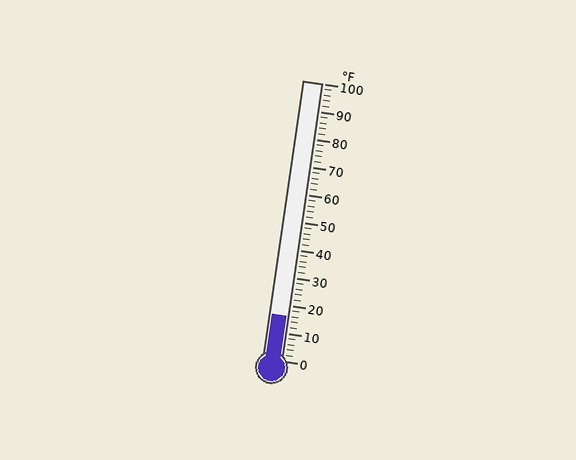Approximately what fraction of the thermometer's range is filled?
The thermometer is filled to approximately 15% of its range.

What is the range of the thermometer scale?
The thermometer scale ranges from 0°F to 100°F.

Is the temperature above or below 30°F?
The temperature is below 30°F.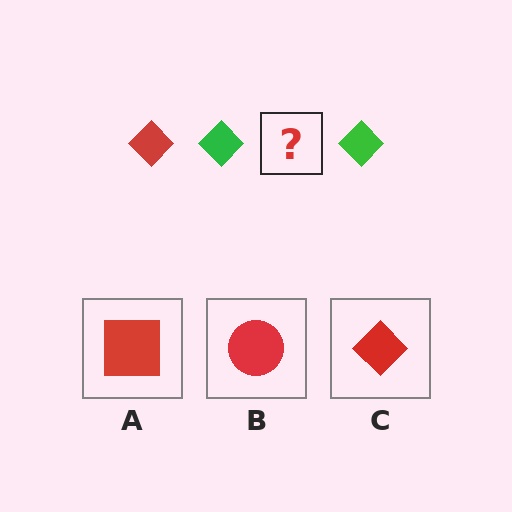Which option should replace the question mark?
Option C.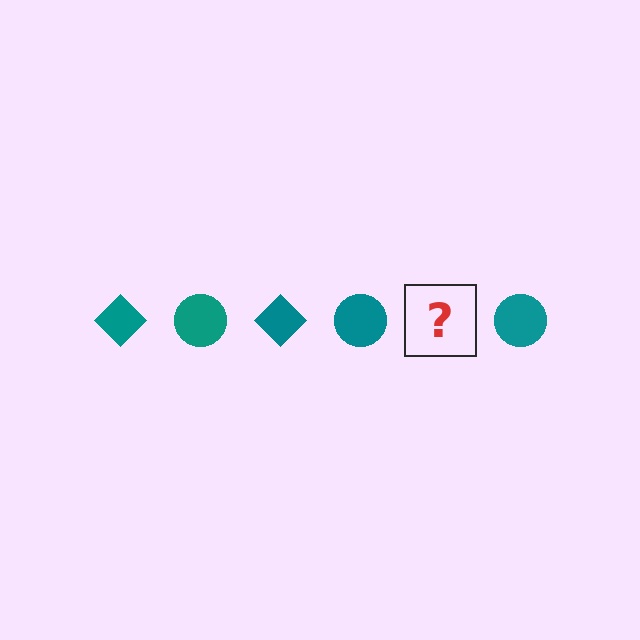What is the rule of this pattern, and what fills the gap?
The rule is that the pattern cycles through diamond, circle shapes in teal. The gap should be filled with a teal diamond.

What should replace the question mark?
The question mark should be replaced with a teal diamond.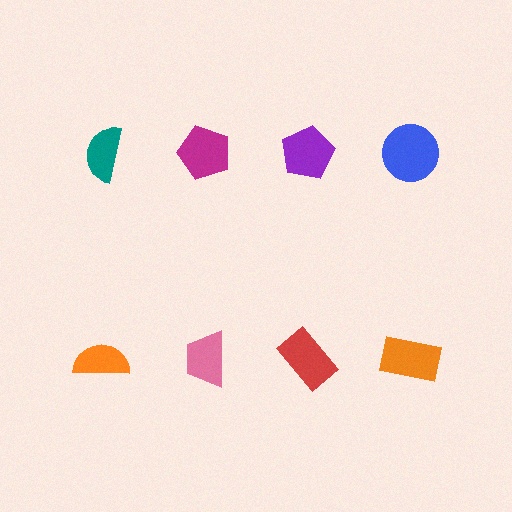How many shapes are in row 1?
4 shapes.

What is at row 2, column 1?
An orange semicircle.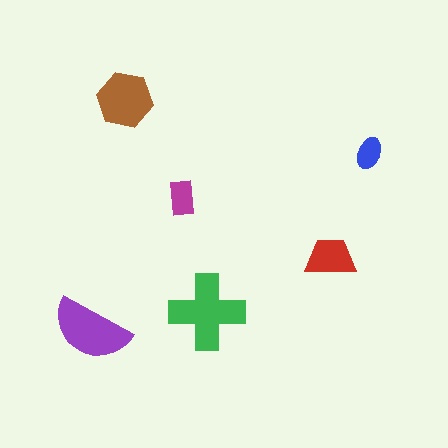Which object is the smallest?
The blue ellipse.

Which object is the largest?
The green cross.